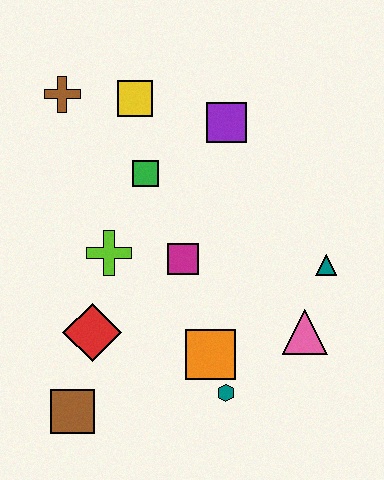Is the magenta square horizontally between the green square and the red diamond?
No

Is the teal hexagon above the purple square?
No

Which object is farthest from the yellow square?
The brown square is farthest from the yellow square.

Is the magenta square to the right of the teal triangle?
No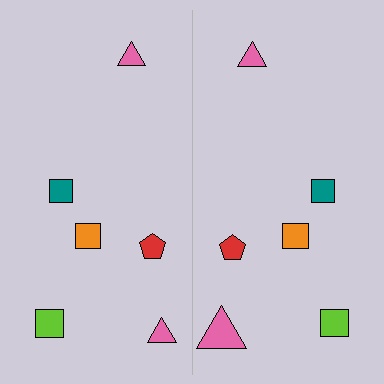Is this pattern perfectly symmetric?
No, the pattern is not perfectly symmetric. The pink triangle on the right side has a different size than its mirror counterpart.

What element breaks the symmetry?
The pink triangle on the right side has a different size than its mirror counterpart.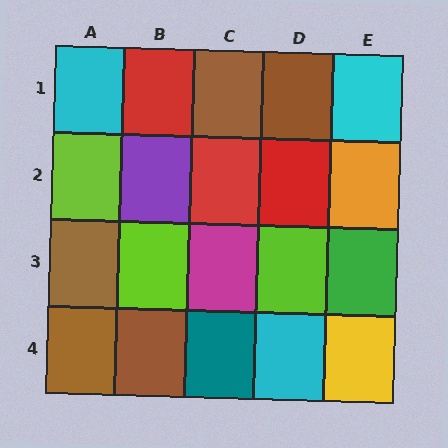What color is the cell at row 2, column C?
Red.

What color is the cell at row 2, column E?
Orange.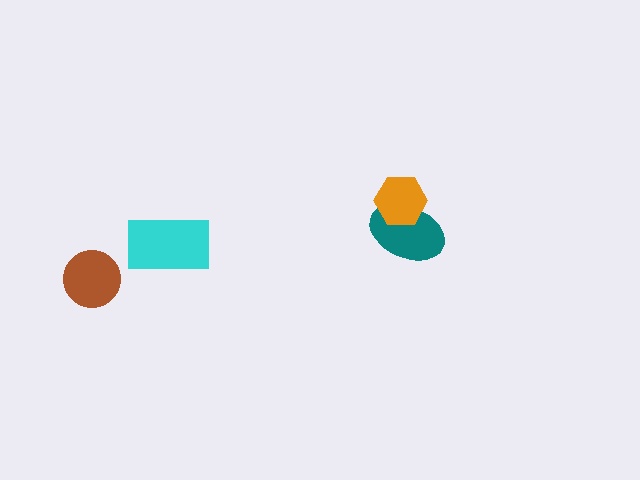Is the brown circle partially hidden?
No, no other shape covers it.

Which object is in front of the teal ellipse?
The orange hexagon is in front of the teal ellipse.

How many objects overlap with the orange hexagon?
1 object overlaps with the orange hexagon.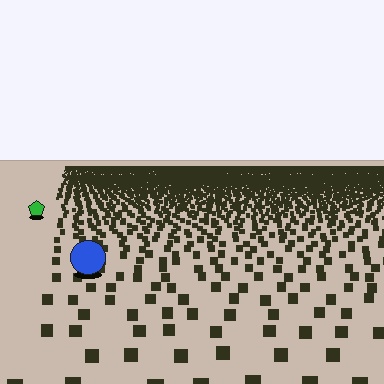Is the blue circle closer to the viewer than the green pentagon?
Yes. The blue circle is closer — you can tell from the texture gradient: the ground texture is coarser near it.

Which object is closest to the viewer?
The blue circle is closest. The texture marks near it are larger and more spread out.